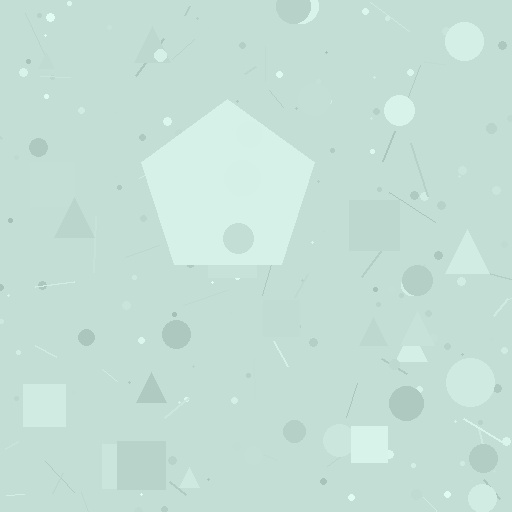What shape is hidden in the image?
A pentagon is hidden in the image.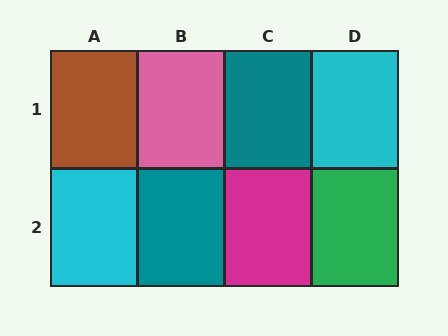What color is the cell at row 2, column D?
Green.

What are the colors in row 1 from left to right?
Brown, pink, teal, cyan.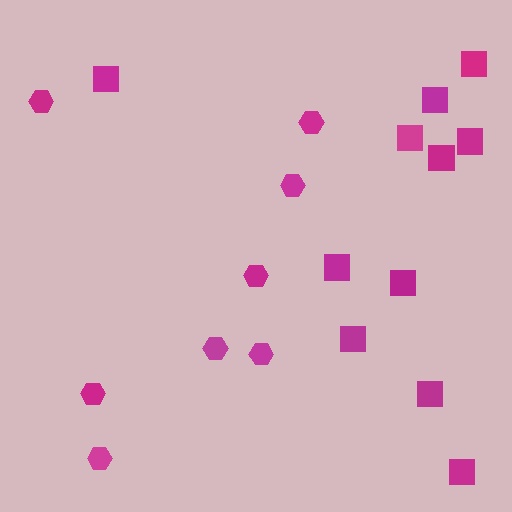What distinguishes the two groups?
There are 2 groups: one group of hexagons (8) and one group of squares (11).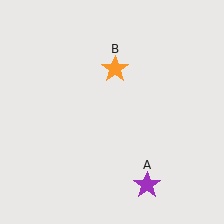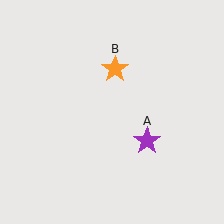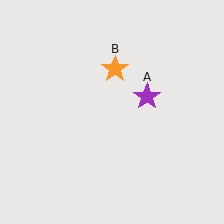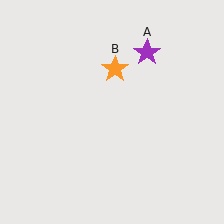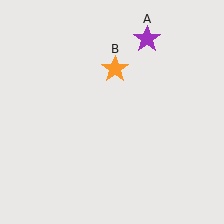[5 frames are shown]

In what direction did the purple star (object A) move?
The purple star (object A) moved up.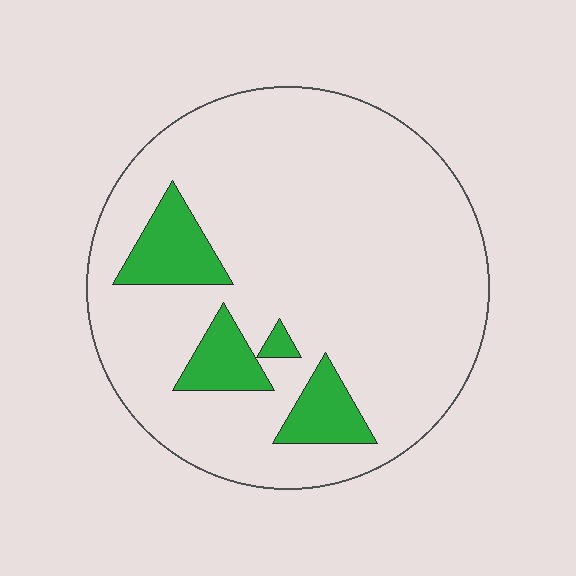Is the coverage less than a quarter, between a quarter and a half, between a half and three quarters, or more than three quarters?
Less than a quarter.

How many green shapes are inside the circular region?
4.